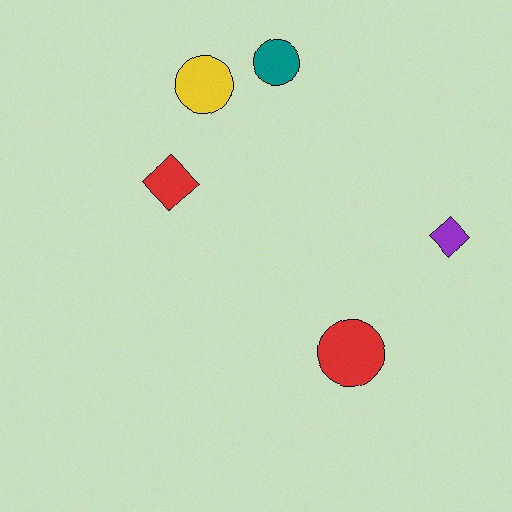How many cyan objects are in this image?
There are no cyan objects.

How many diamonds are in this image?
There are 2 diamonds.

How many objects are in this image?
There are 5 objects.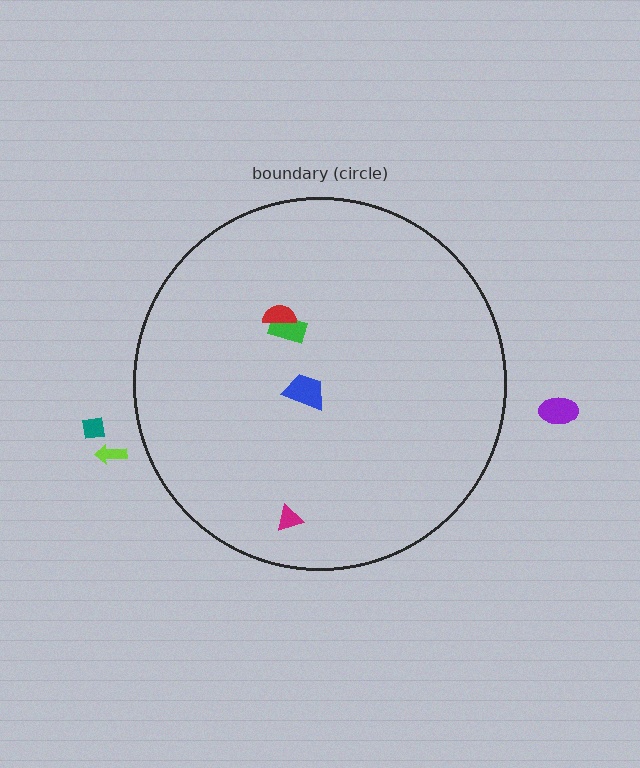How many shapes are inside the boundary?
4 inside, 3 outside.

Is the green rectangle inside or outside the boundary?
Inside.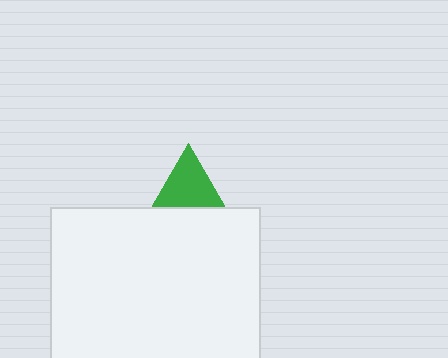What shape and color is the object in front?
The object in front is a white square.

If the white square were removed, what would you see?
You would see the complete green triangle.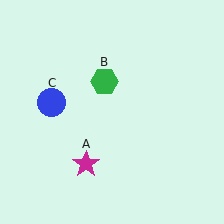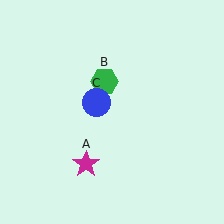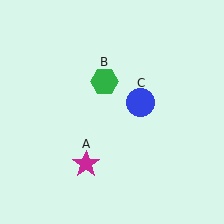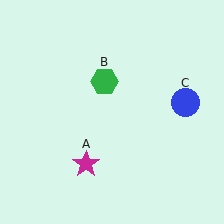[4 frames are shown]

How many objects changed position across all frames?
1 object changed position: blue circle (object C).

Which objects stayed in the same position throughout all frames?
Magenta star (object A) and green hexagon (object B) remained stationary.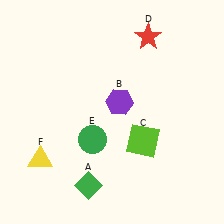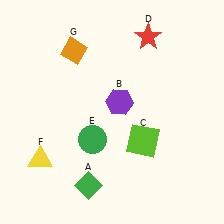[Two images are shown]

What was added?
An orange diamond (G) was added in Image 2.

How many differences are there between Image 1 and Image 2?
There is 1 difference between the two images.